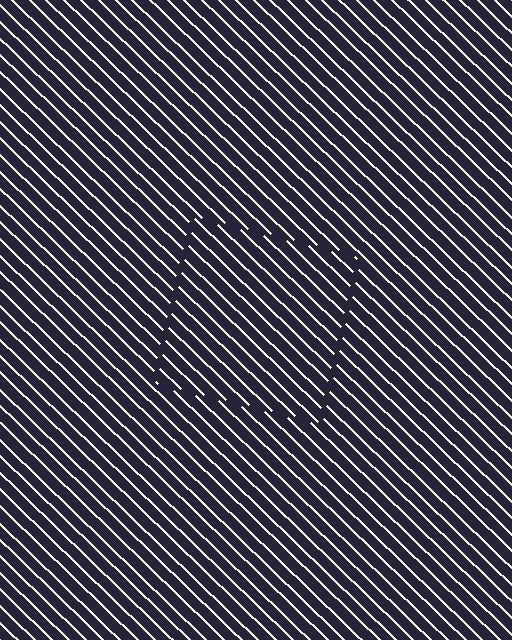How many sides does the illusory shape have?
4 sides — the line-ends trace a square.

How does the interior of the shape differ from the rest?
The interior of the shape contains the same grating, shifted by half a period — the contour is defined by the phase discontinuity where line-ends from the inner and outer gratings abut.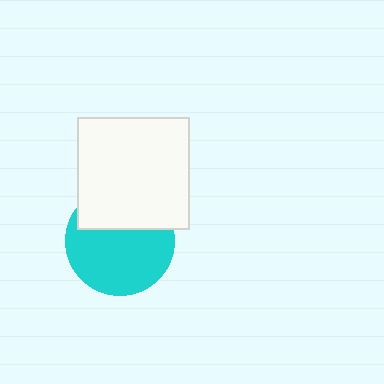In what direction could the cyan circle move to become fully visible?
The cyan circle could move down. That would shift it out from behind the white square entirely.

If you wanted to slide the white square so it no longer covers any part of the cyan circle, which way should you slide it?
Slide it up — that is the most direct way to separate the two shapes.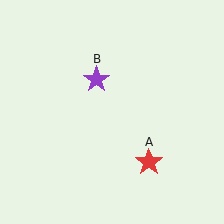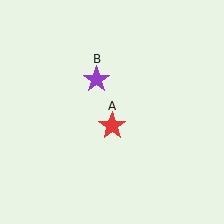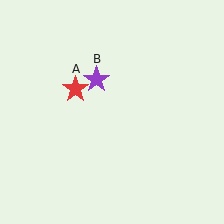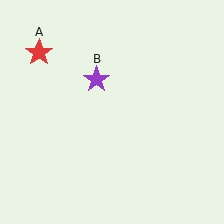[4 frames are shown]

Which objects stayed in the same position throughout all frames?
Purple star (object B) remained stationary.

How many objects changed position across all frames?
1 object changed position: red star (object A).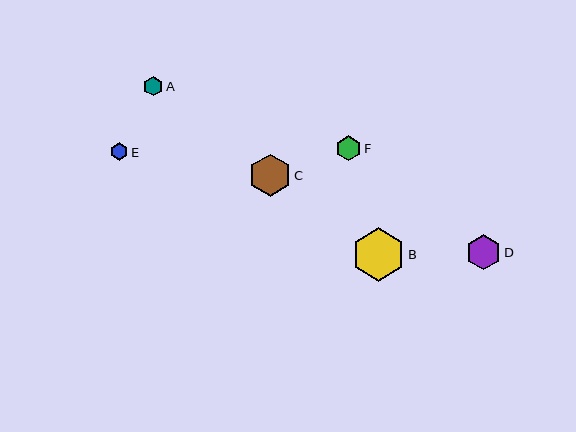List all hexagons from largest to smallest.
From largest to smallest: B, C, D, F, A, E.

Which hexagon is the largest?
Hexagon B is the largest with a size of approximately 54 pixels.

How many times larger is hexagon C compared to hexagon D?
Hexagon C is approximately 1.2 times the size of hexagon D.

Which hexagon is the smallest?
Hexagon E is the smallest with a size of approximately 17 pixels.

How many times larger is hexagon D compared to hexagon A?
Hexagon D is approximately 1.8 times the size of hexagon A.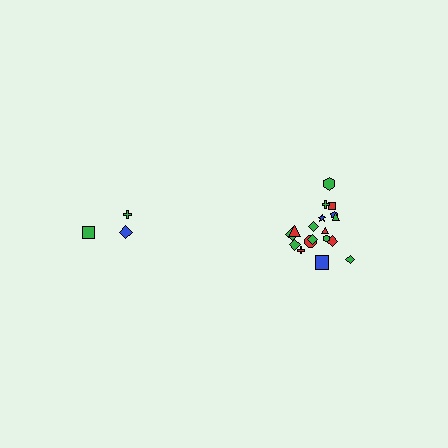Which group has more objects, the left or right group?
The right group.